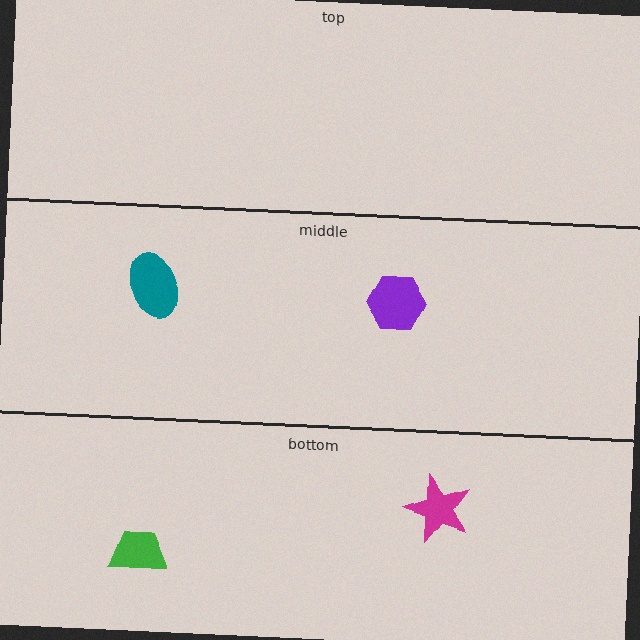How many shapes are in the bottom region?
2.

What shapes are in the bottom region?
The magenta star, the green trapezoid.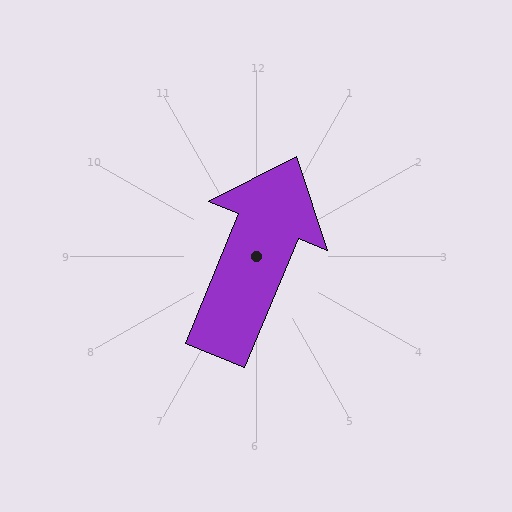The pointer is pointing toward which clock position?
Roughly 1 o'clock.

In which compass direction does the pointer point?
North.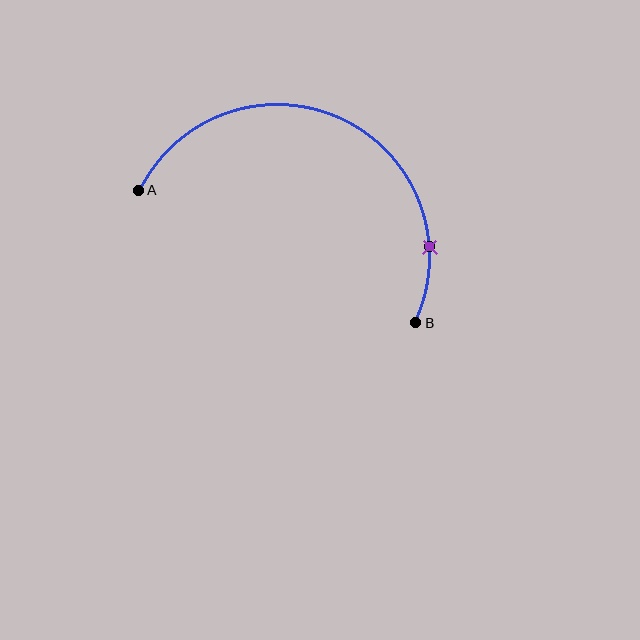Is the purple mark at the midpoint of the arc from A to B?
No. The purple mark lies on the arc but is closer to endpoint B. The arc midpoint would be at the point on the curve equidistant along the arc from both A and B.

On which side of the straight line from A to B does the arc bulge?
The arc bulges above the straight line connecting A and B.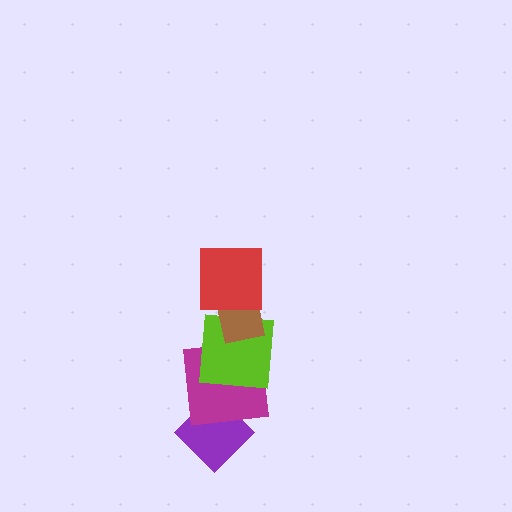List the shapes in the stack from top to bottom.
From top to bottom: the red square, the brown square, the lime square, the magenta square, the purple diamond.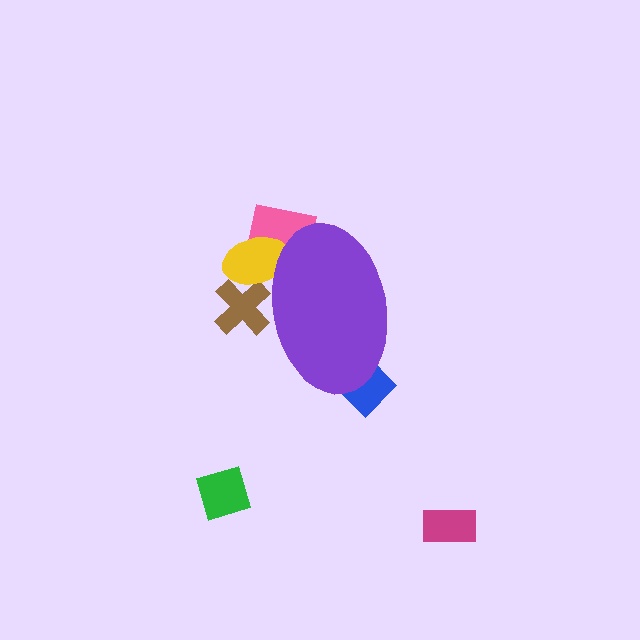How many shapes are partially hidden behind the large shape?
4 shapes are partially hidden.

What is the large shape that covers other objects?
A purple ellipse.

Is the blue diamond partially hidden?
Yes, the blue diamond is partially hidden behind the purple ellipse.